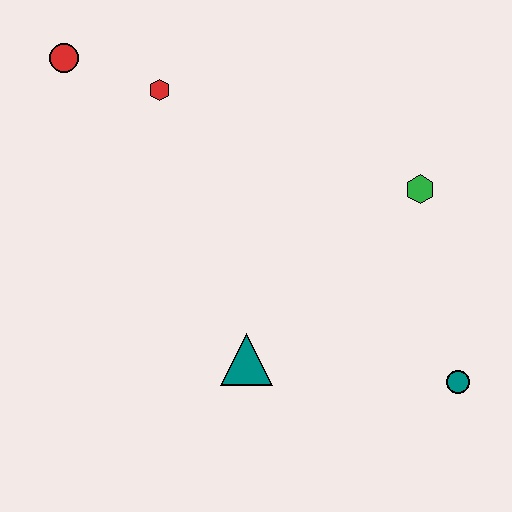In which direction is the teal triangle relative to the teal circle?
The teal triangle is to the left of the teal circle.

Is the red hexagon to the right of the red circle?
Yes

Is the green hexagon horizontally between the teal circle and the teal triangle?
Yes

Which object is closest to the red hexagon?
The red circle is closest to the red hexagon.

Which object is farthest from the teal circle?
The red circle is farthest from the teal circle.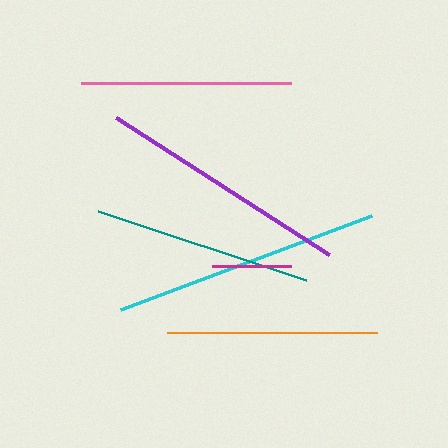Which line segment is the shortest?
The magenta line is the shortest at approximately 80 pixels.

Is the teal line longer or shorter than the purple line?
The purple line is longer than the teal line.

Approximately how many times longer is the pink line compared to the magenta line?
The pink line is approximately 2.6 times the length of the magenta line.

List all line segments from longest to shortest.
From longest to shortest: cyan, purple, teal, orange, pink, magenta.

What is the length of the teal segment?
The teal segment is approximately 219 pixels long.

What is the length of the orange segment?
The orange segment is approximately 210 pixels long.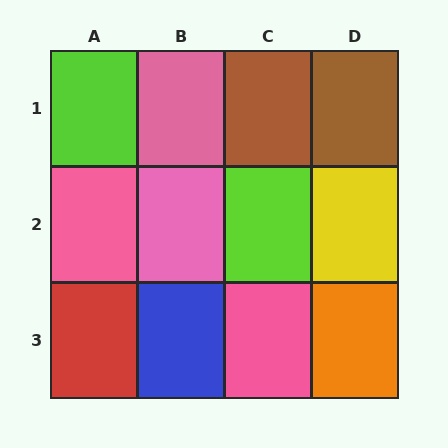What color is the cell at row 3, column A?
Red.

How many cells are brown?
2 cells are brown.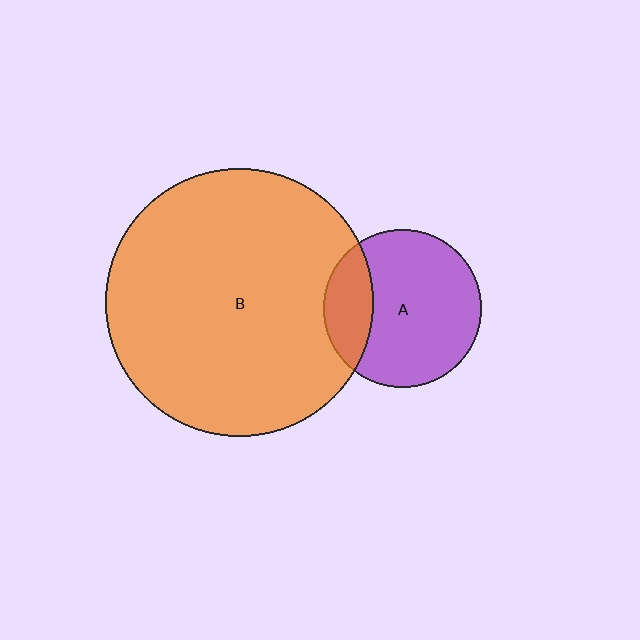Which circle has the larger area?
Circle B (orange).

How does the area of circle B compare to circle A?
Approximately 2.9 times.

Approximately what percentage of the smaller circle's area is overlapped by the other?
Approximately 20%.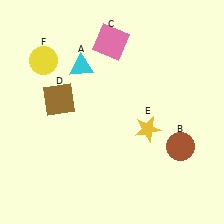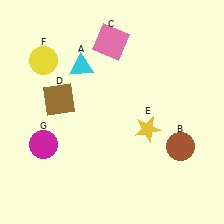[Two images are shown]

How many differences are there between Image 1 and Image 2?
There is 1 difference between the two images.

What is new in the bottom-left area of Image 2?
A magenta circle (G) was added in the bottom-left area of Image 2.